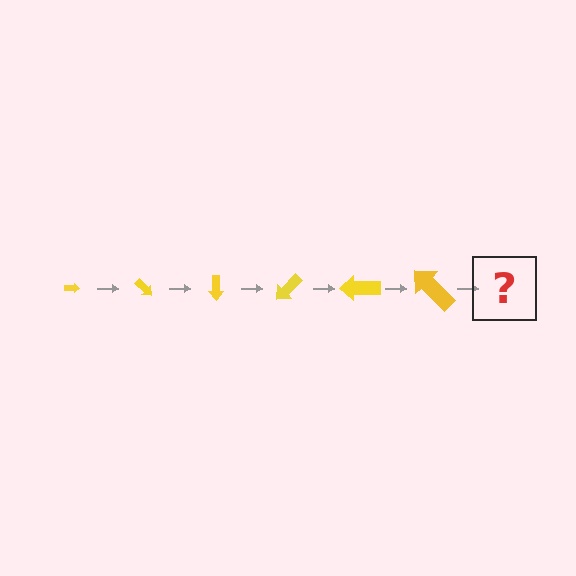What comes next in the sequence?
The next element should be an arrow, larger than the previous one and rotated 270 degrees from the start.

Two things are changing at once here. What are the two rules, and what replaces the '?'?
The two rules are that the arrow grows larger each step and it rotates 45 degrees each step. The '?' should be an arrow, larger than the previous one and rotated 270 degrees from the start.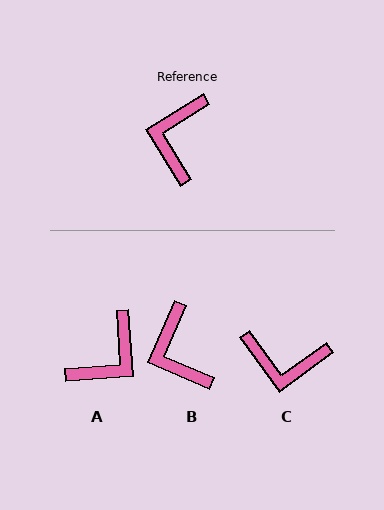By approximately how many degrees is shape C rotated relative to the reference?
Approximately 94 degrees counter-clockwise.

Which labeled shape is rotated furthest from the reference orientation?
A, about 152 degrees away.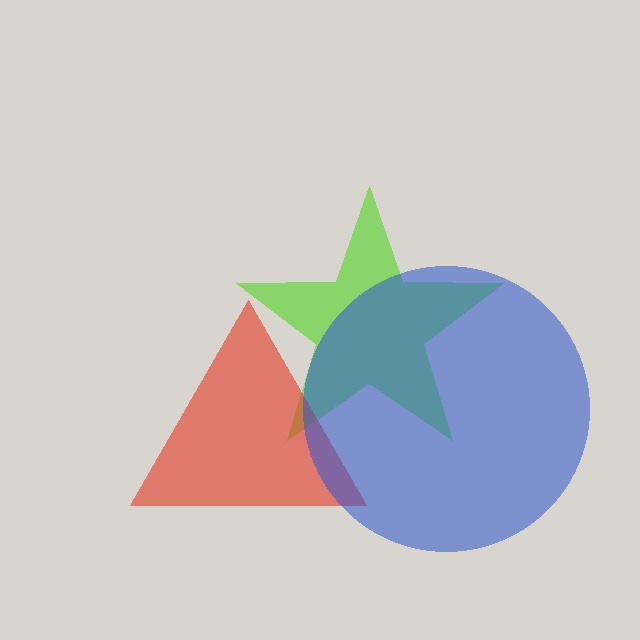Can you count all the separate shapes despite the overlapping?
Yes, there are 3 separate shapes.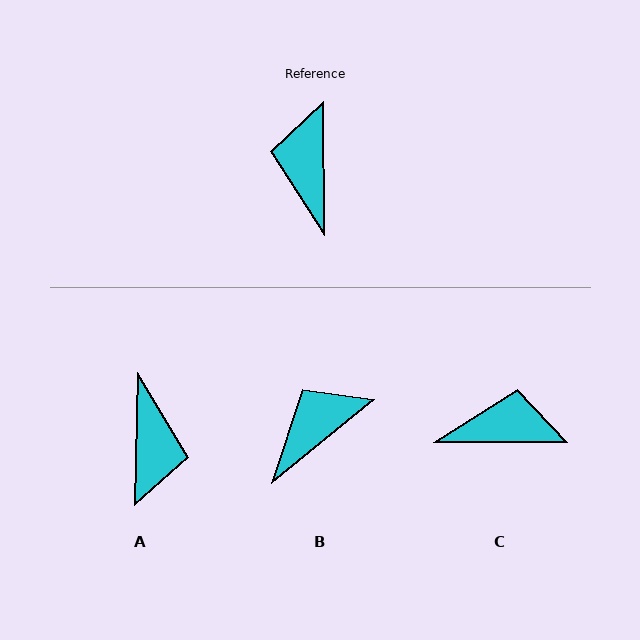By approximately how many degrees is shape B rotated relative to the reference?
Approximately 51 degrees clockwise.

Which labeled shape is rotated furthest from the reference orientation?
A, about 179 degrees away.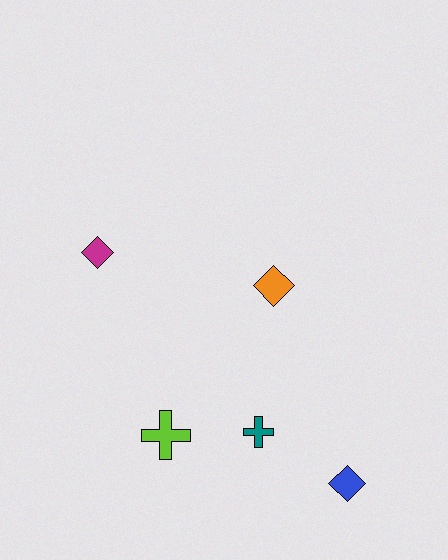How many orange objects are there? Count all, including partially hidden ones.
There is 1 orange object.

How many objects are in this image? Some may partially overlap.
There are 5 objects.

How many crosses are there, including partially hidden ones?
There are 2 crosses.